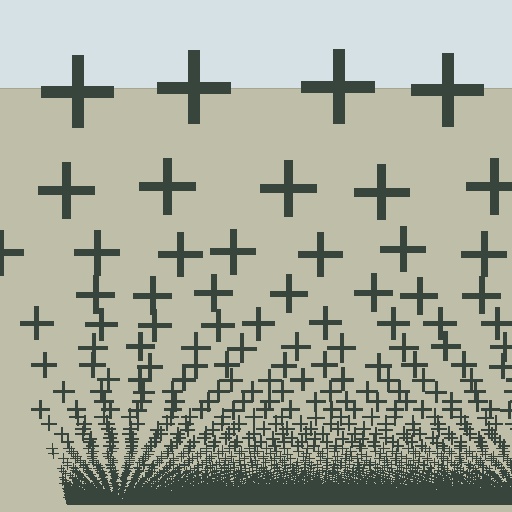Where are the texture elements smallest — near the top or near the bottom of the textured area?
Near the bottom.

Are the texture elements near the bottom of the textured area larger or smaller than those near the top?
Smaller. The gradient is inverted — elements near the bottom are smaller and denser.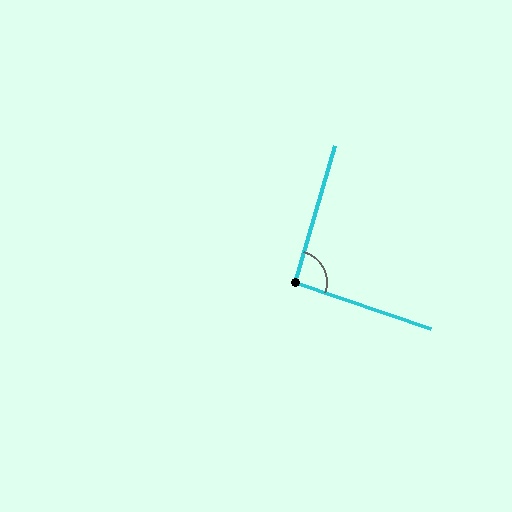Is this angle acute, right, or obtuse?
It is approximately a right angle.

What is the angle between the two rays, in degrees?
Approximately 92 degrees.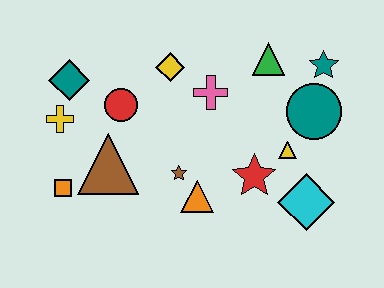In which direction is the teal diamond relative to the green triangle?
The teal diamond is to the left of the green triangle.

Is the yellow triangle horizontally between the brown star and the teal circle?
Yes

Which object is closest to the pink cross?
The yellow diamond is closest to the pink cross.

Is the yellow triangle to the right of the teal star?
No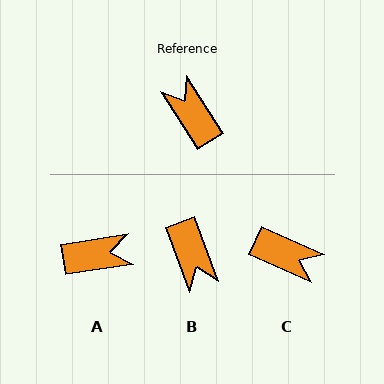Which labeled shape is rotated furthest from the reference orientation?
B, about 169 degrees away.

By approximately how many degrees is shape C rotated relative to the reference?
Approximately 147 degrees clockwise.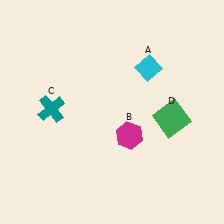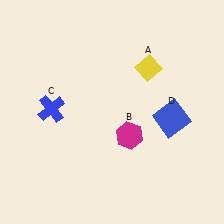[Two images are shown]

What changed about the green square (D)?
In Image 1, D is green. In Image 2, it changed to blue.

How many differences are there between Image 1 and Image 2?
There are 3 differences between the two images.